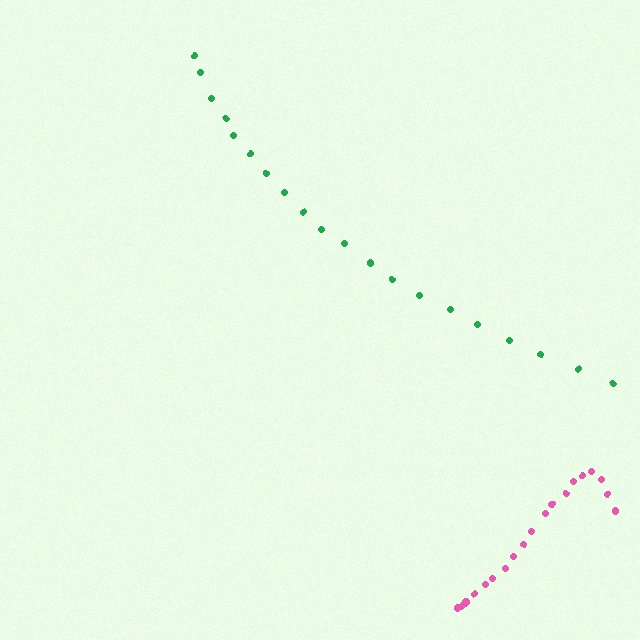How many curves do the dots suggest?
There are 2 distinct paths.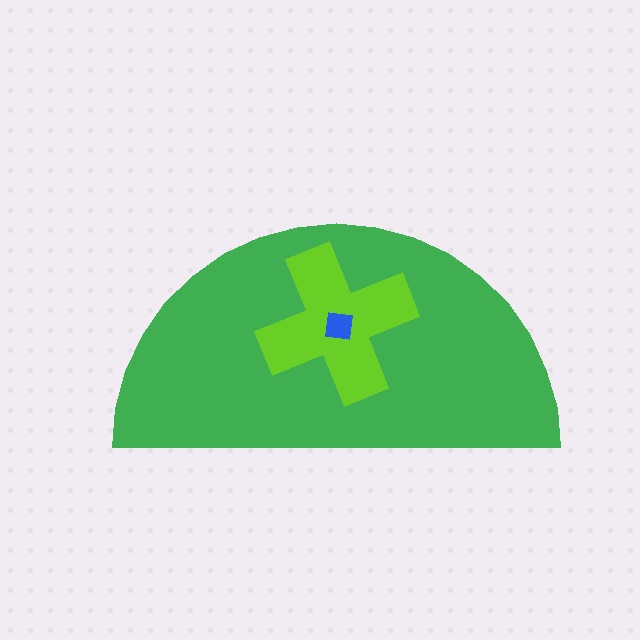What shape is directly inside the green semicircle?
The lime cross.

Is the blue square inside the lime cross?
Yes.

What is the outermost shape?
The green semicircle.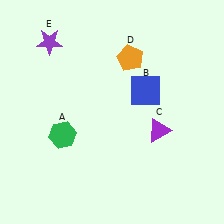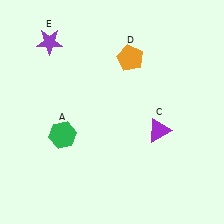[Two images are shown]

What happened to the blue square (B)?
The blue square (B) was removed in Image 2. It was in the top-right area of Image 1.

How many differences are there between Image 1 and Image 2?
There is 1 difference between the two images.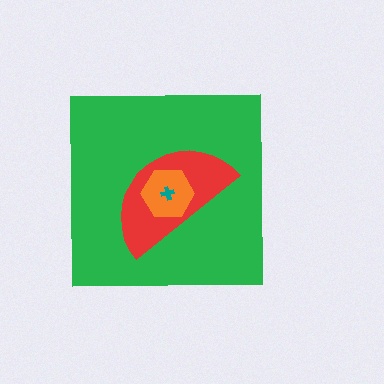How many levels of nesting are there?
4.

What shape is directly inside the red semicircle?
The orange hexagon.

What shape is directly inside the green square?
The red semicircle.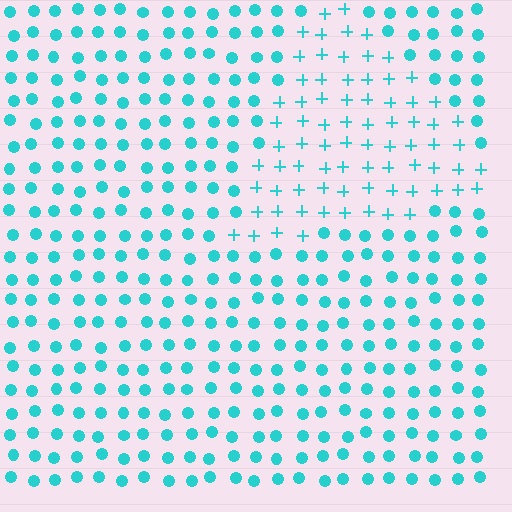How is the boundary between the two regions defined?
The boundary is defined by a change in element shape: plus signs inside vs. circles outside. All elements share the same color and spacing.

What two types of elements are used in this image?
The image uses plus signs inside the triangle region and circles outside it.